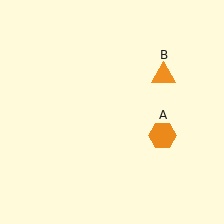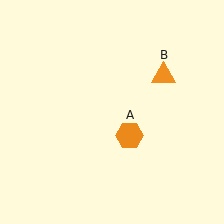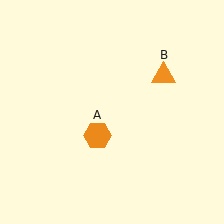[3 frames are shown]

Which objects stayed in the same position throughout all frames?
Orange triangle (object B) remained stationary.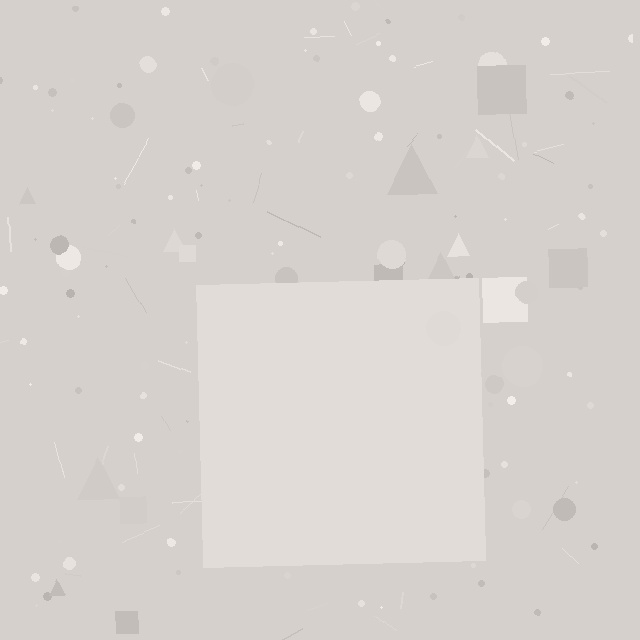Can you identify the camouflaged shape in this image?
The camouflaged shape is a square.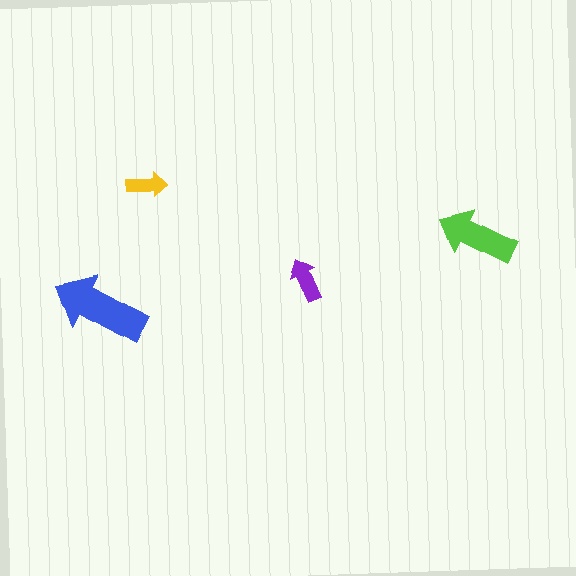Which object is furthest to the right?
The lime arrow is rightmost.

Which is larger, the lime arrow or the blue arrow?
The blue one.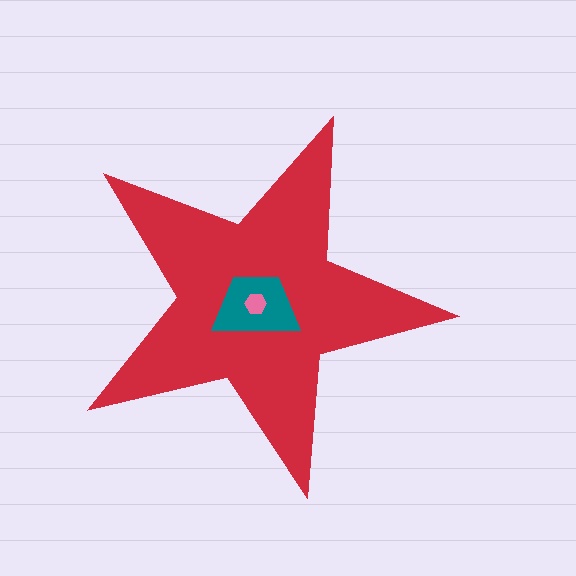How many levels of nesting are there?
3.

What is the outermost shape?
The red star.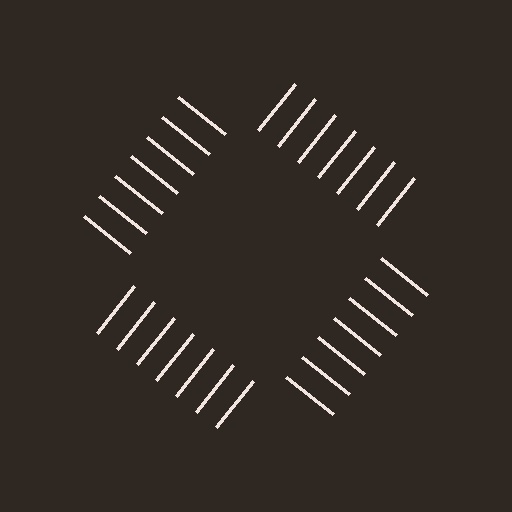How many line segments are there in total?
28 — 7 along each of the 4 edges.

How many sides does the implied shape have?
4 sides — the line-ends trace a square.